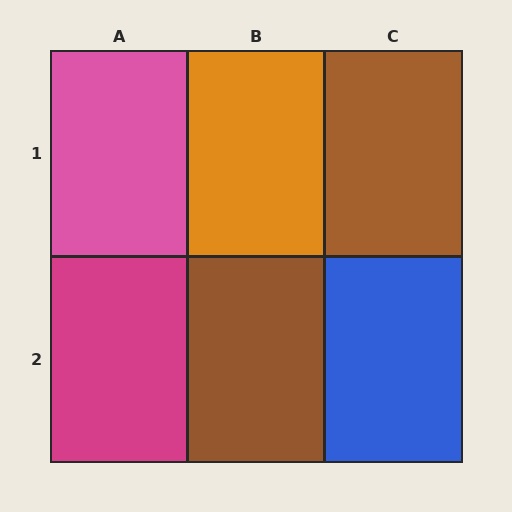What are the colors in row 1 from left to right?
Pink, orange, brown.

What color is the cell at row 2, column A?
Magenta.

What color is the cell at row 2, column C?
Blue.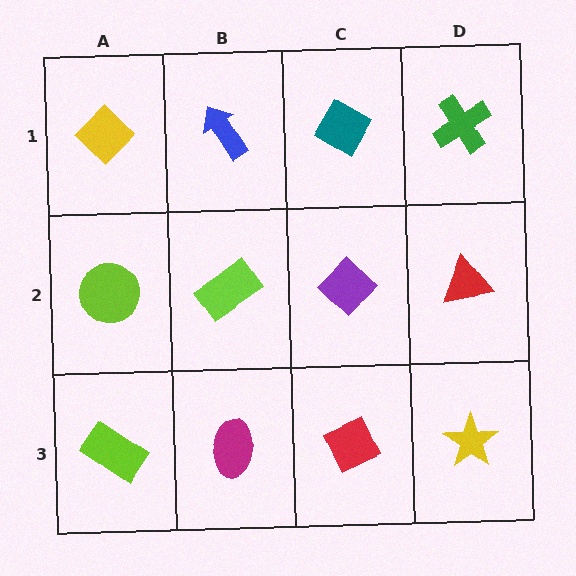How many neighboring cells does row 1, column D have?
2.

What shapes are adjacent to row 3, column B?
A lime rectangle (row 2, column B), a lime rectangle (row 3, column A), a red diamond (row 3, column C).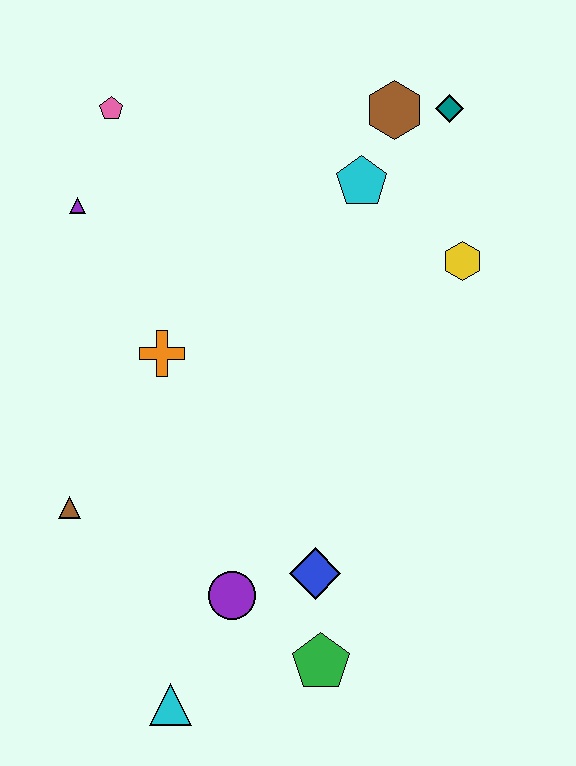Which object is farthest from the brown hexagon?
The cyan triangle is farthest from the brown hexagon.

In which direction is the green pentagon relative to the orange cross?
The green pentagon is below the orange cross.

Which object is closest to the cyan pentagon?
The brown hexagon is closest to the cyan pentagon.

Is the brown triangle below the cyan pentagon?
Yes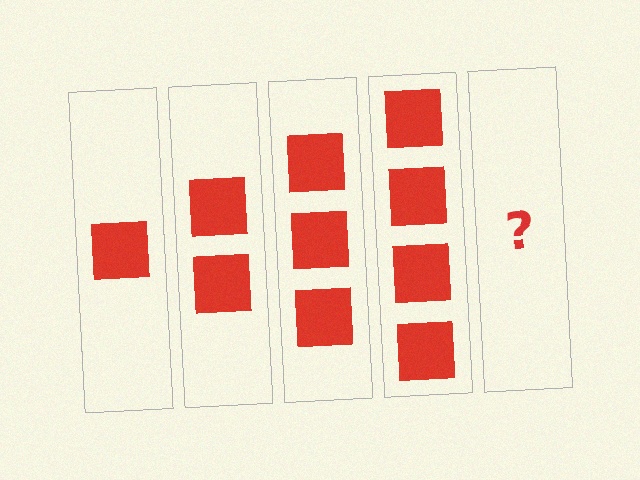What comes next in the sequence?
The next element should be 5 squares.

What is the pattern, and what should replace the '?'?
The pattern is that each step adds one more square. The '?' should be 5 squares.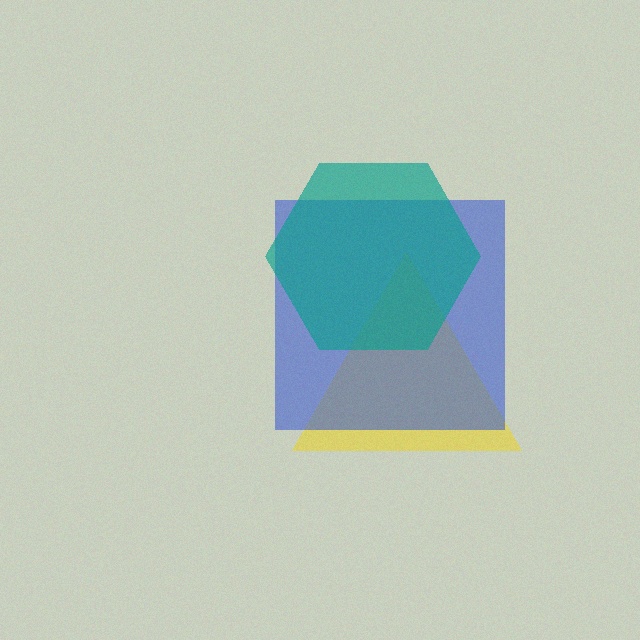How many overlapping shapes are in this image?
There are 3 overlapping shapes in the image.